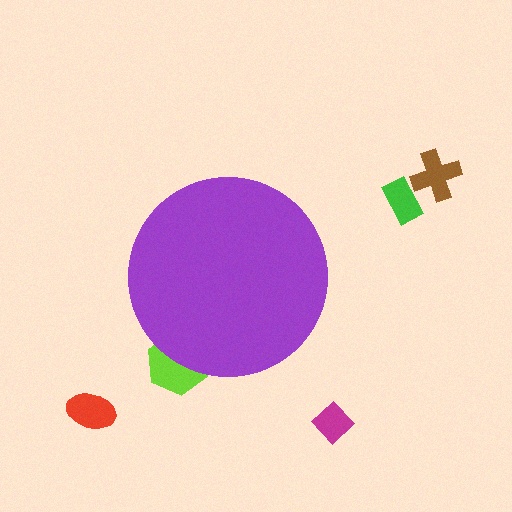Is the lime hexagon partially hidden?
Yes, the lime hexagon is partially hidden behind the purple circle.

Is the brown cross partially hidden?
No, the brown cross is fully visible.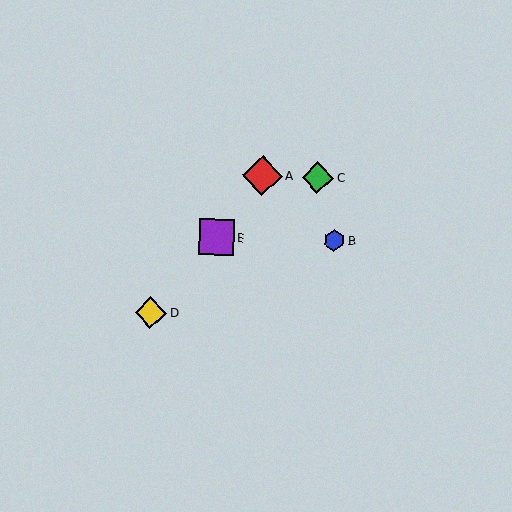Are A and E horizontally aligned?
No, A is at y≈176 and E is at y≈237.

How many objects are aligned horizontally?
2 objects (A, C) are aligned horizontally.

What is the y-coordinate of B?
Object B is at y≈240.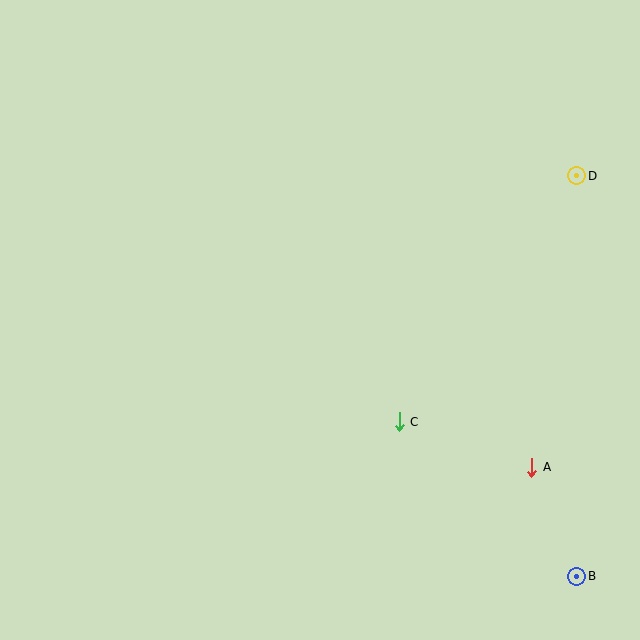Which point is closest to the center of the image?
Point C at (399, 422) is closest to the center.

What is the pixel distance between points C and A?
The distance between C and A is 140 pixels.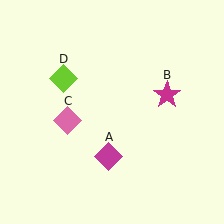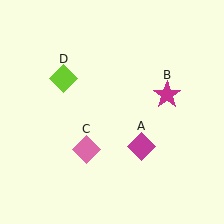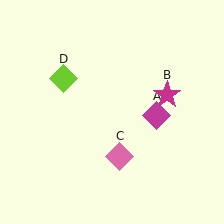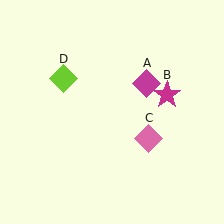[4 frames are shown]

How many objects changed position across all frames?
2 objects changed position: magenta diamond (object A), pink diamond (object C).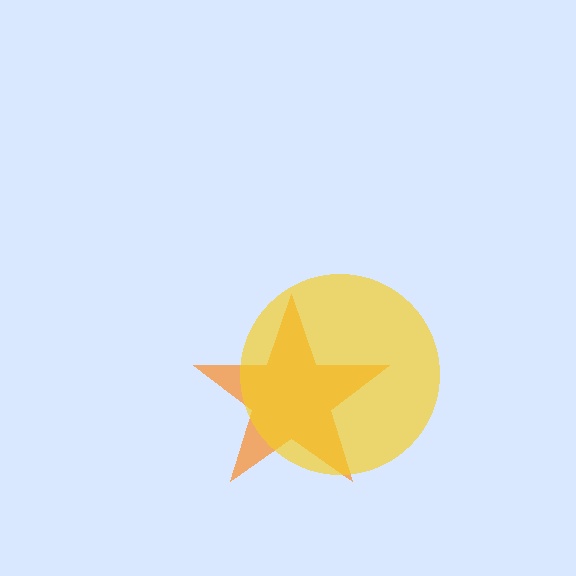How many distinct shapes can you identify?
There are 2 distinct shapes: an orange star, a yellow circle.